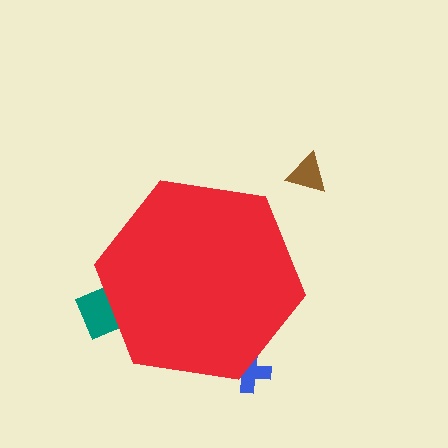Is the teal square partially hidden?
Yes, the teal square is partially hidden behind the red hexagon.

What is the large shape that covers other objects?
A red hexagon.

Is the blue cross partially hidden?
Yes, the blue cross is partially hidden behind the red hexagon.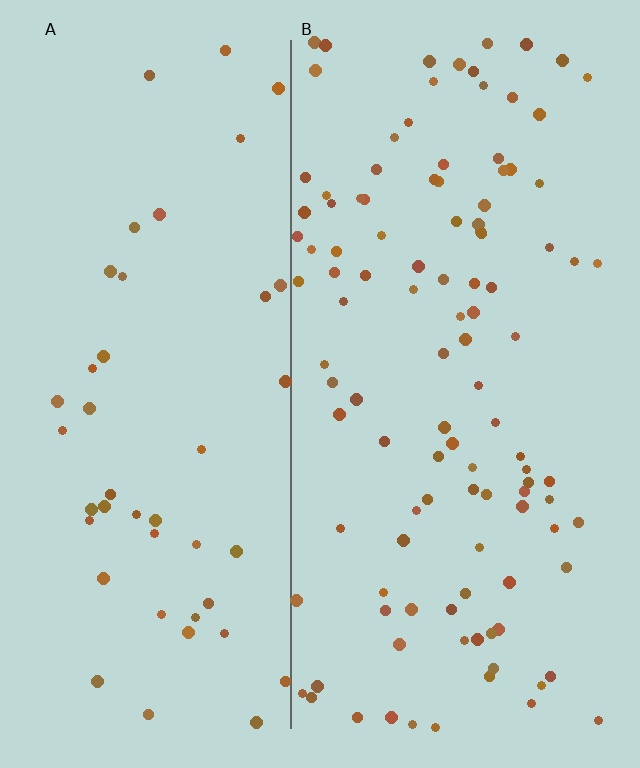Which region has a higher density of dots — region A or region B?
B (the right).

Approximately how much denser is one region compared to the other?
Approximately 2.4× — region B over region A.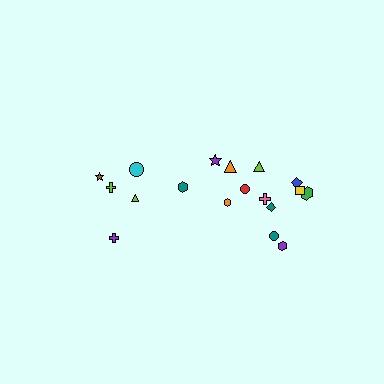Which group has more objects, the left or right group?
The right group.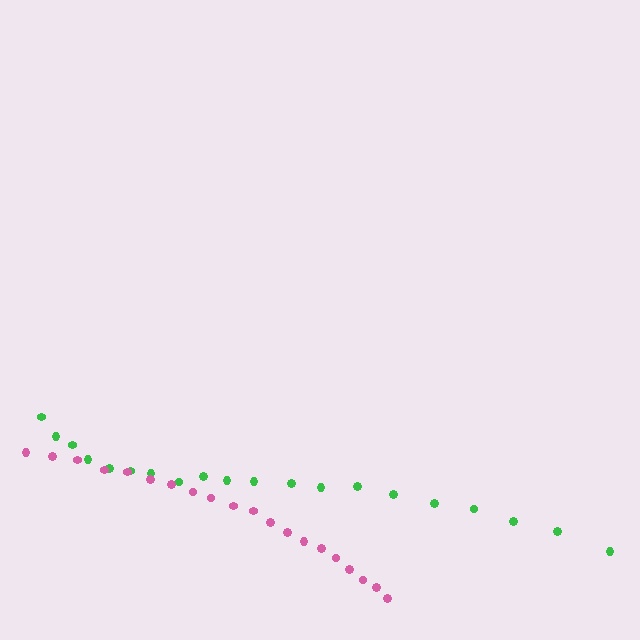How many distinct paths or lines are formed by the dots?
There are 2 distinct paths.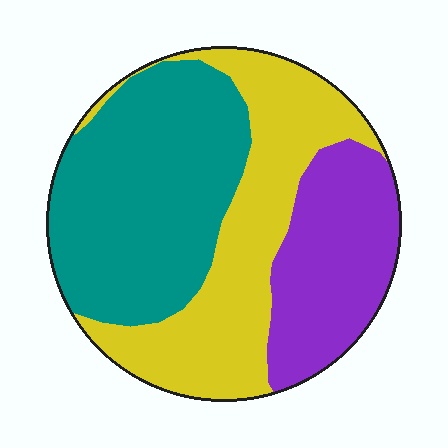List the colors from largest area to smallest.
From largest to smallest: teal, yellow, purple.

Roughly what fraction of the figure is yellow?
Yellow takes up about three eighths (3/8) of the figure.